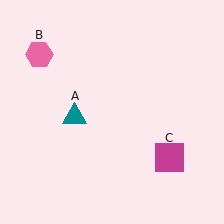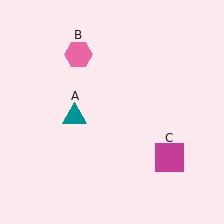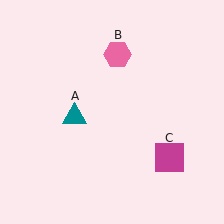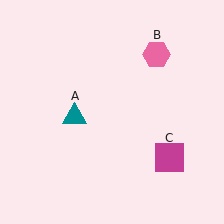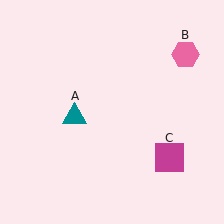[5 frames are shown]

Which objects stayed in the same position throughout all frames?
Teal triangle (object A) and magenta square (object C) remained stationary.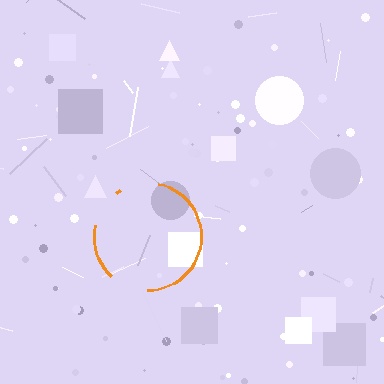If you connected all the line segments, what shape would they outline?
They would outline a circle.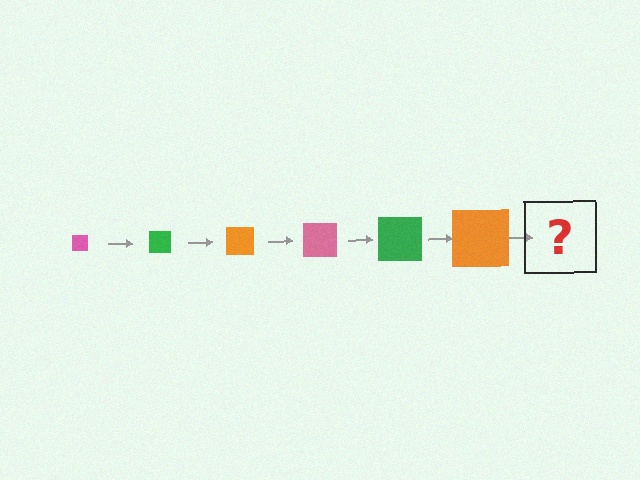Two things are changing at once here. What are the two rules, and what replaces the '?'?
The two rules are that the square grows larger each step and the color cycles through pink, green, and orange. The '?' should be a pink square, larger than the previous one.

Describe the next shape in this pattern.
It should be a pink square, larger than the previous one.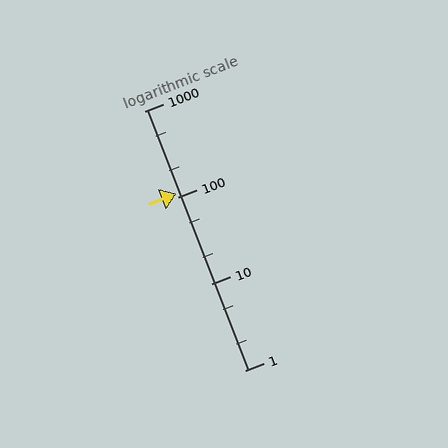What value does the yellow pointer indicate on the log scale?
The pointer indicates approximately 110.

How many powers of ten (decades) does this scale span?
The scale spans 3 decades, from 1 to 1000.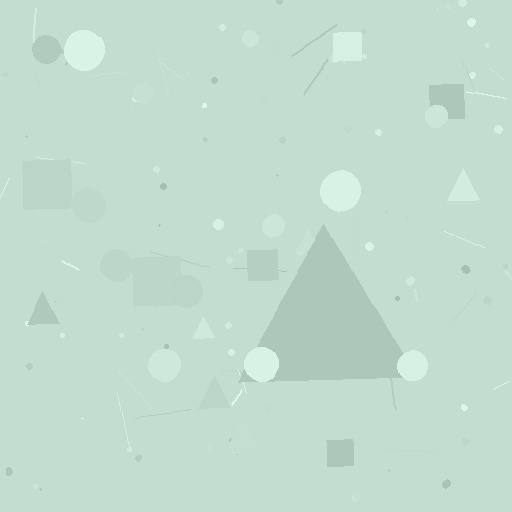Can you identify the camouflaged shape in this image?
The camouflaged shape is a triangle.